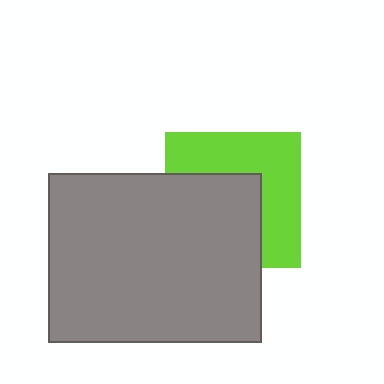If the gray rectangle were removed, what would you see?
You would see the complete lime square.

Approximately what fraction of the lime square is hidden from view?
Roughly 49% of the lime square is hidden behind the gray rectangle.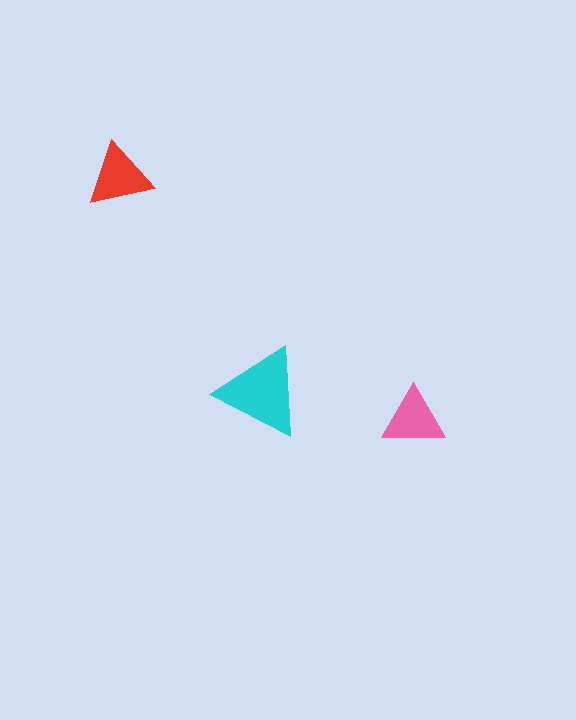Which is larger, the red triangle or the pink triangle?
The red one.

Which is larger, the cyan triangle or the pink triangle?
The cyan one.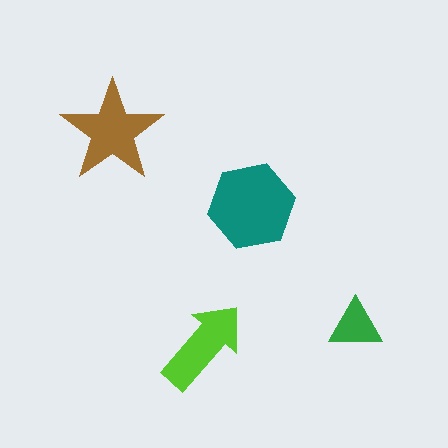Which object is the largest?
The teal hexagon.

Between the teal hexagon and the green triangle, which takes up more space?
The teal hexagon.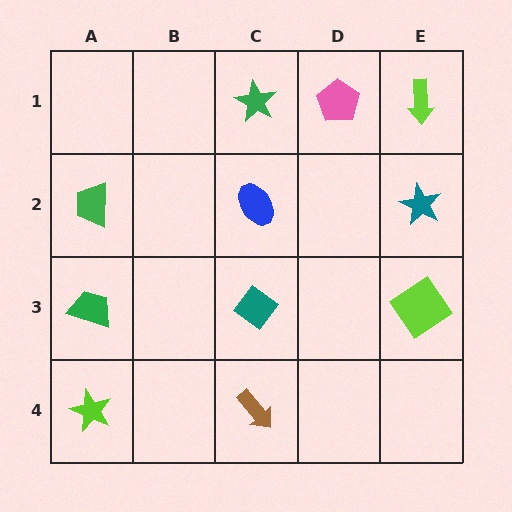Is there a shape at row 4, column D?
No, that cell is empty.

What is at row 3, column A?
A green trapezoid.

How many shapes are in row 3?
3 shapes.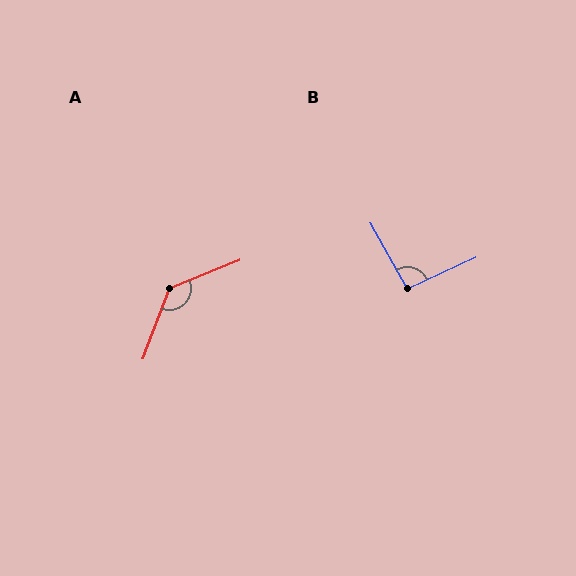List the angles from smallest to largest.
B (94°), A (132°).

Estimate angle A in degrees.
Approximately 132 degrees.